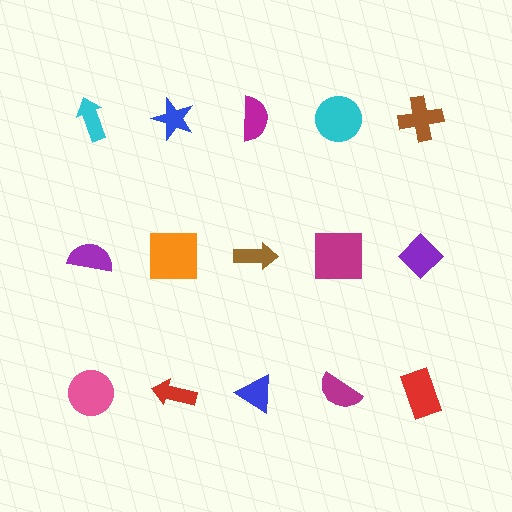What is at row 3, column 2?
A red arrow.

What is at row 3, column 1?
A pink circle.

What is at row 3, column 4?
A magenta semicircle.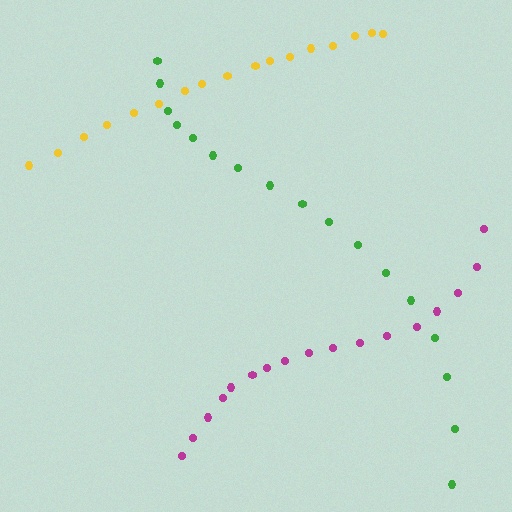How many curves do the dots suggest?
There are 3 distinct paths.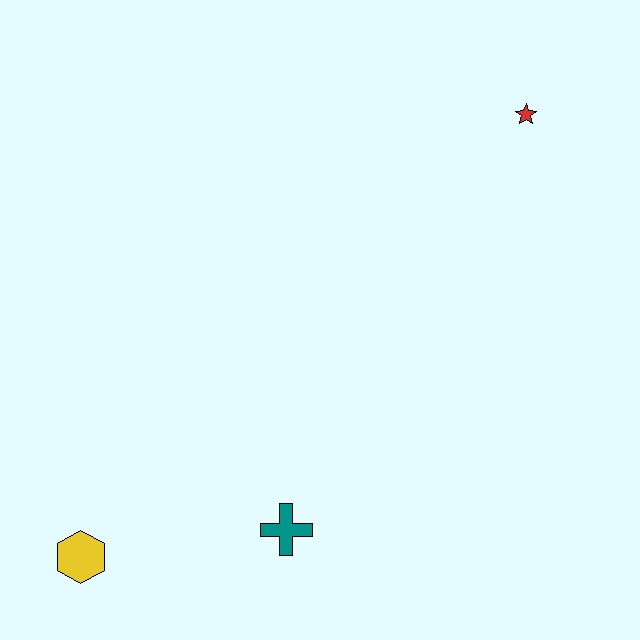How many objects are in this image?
There are 3 objects.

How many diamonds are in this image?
There are no diamonds.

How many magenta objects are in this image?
There are no magenta objects.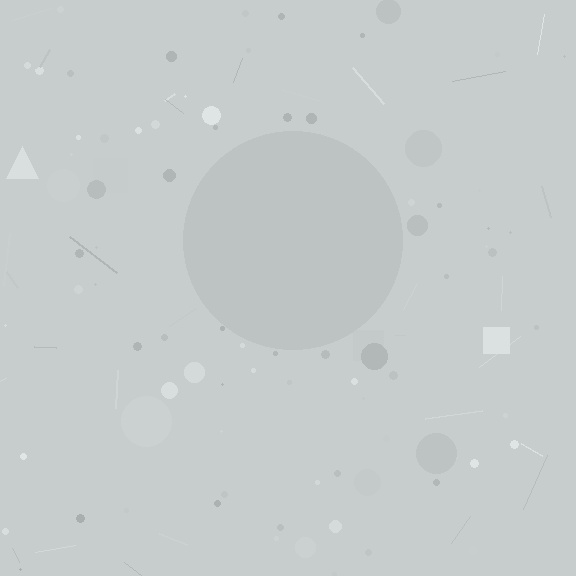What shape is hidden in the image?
A circle is hidden in the image.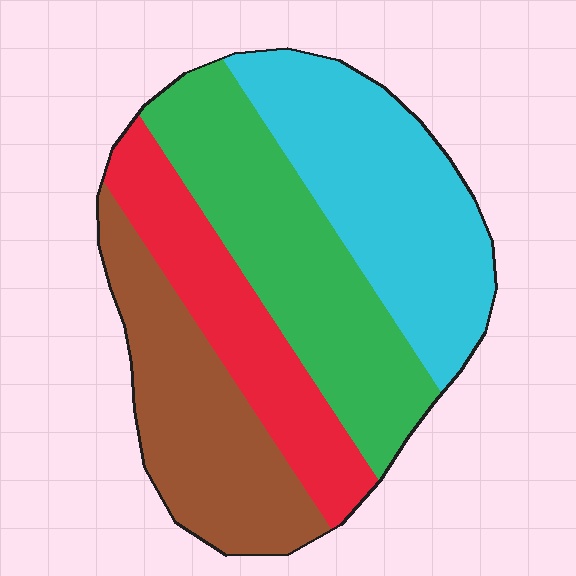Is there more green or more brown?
Green.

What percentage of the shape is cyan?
Cyan covers 29% of the shape.